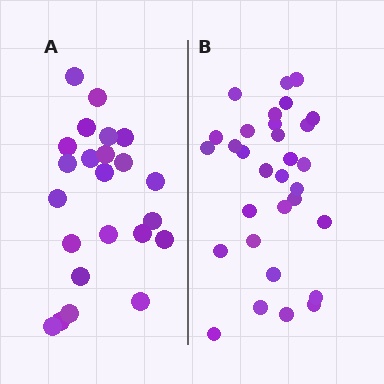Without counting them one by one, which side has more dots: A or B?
Region B (the right region) has more dots.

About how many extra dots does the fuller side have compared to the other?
Region B has roughly 8 or so more dots than region A.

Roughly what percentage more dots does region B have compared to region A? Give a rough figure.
About 35% more.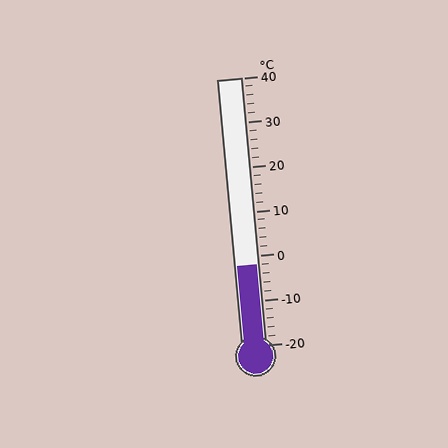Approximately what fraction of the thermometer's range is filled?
The thermometer is filled to approximately 30% of its range.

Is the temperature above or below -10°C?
The temperature is above -10°C.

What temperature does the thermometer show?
The thermometer shows approximately -2°C.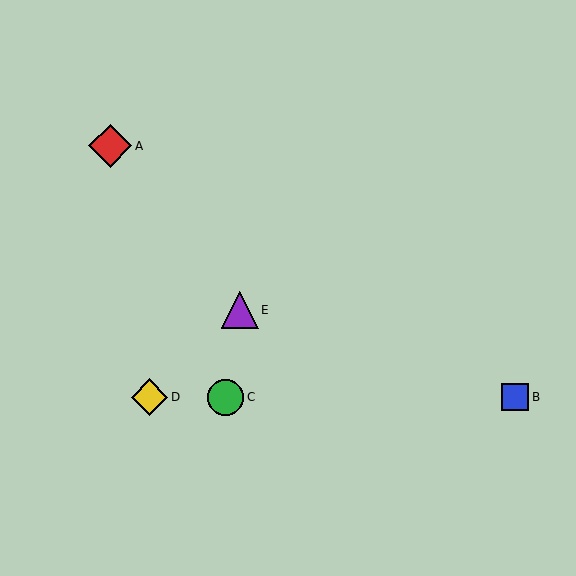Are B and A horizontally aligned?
No, B is at y≈397 and A is at y≈146.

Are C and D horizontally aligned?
Yes, both are at y≈397.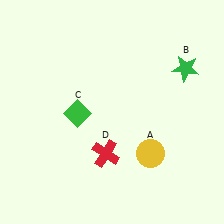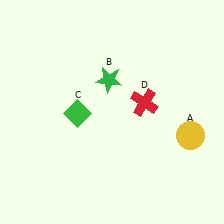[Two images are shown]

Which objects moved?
The objects that moved are: the yellow circle (A), the green star (B), the red cross (D).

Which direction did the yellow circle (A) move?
The yellow circle (A) moved right.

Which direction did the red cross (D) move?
The red cross (D) moved up.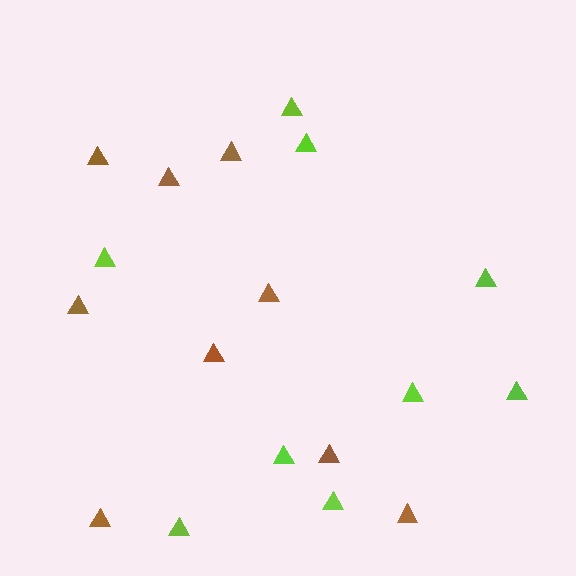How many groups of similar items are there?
There are 2 groups: one group of lime triangles (9) and one group of brown triangles (9).